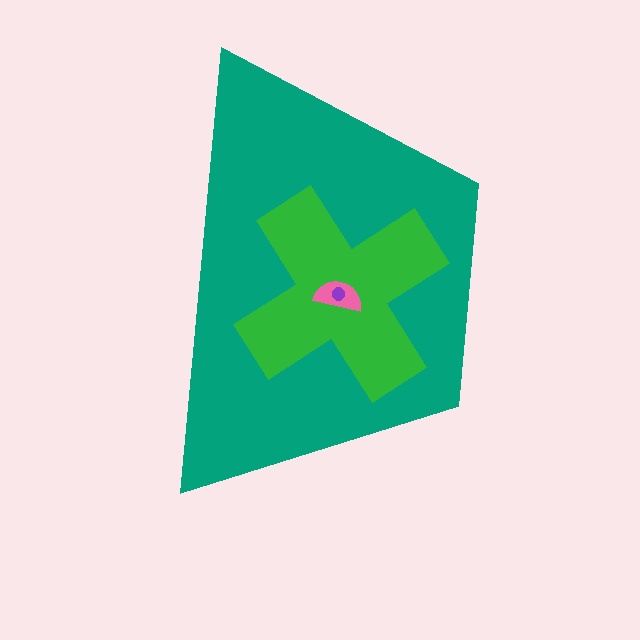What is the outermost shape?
The teal trapezoid.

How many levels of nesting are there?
4.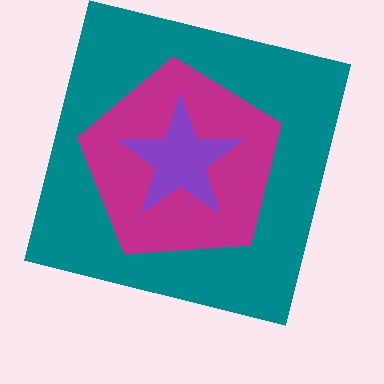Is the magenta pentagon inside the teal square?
Yes.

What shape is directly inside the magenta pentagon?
The purple star.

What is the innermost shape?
The purple star.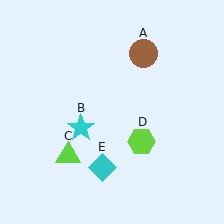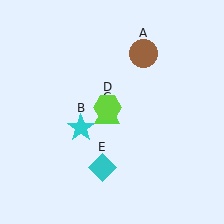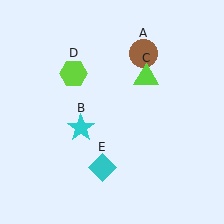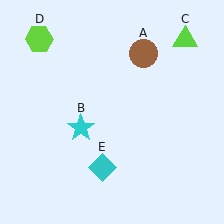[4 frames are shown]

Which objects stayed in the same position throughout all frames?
Brown circle (object A) and cyan star (object B) and cyan diamond (object E) remained stationary.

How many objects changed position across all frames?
2 objects changed position: lime triangle (object C), lime hexagon (object D).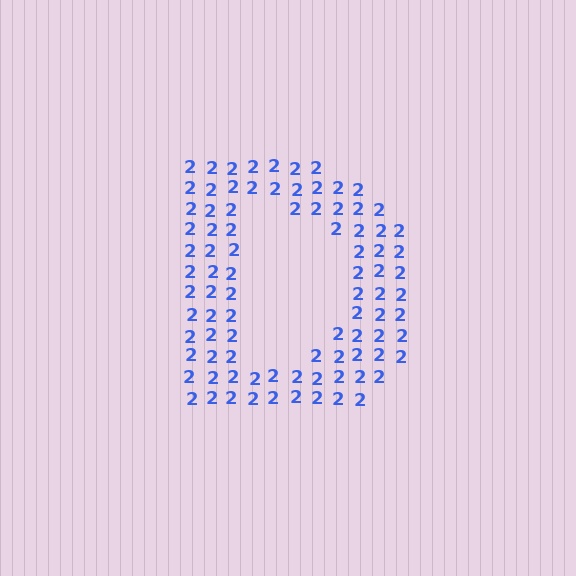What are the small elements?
The small elements are digit 2's.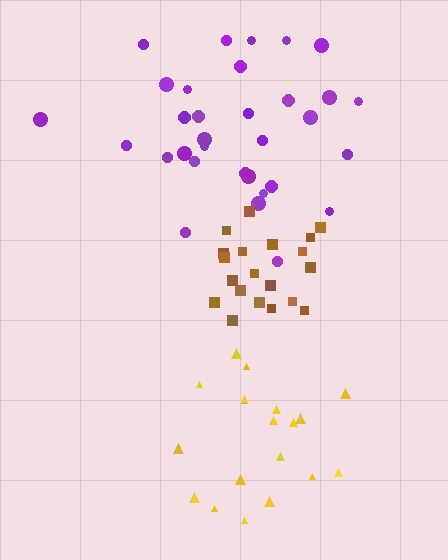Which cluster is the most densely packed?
Brown.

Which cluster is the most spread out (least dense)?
Yellow.